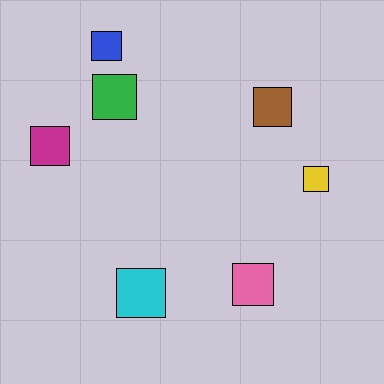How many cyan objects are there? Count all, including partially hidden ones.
There is 1 cyan object.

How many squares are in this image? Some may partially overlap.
There are 7 squares.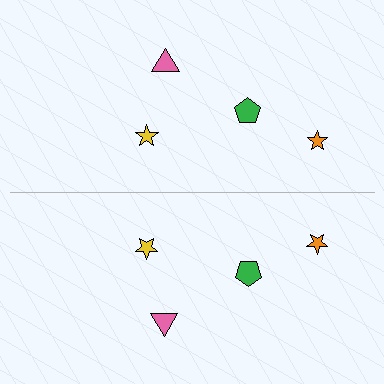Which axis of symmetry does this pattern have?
The pattern has a horizontal axis of symmetry running through the center of the image.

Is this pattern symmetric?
Yes, this pattern has bilateral (reflection) symmetry.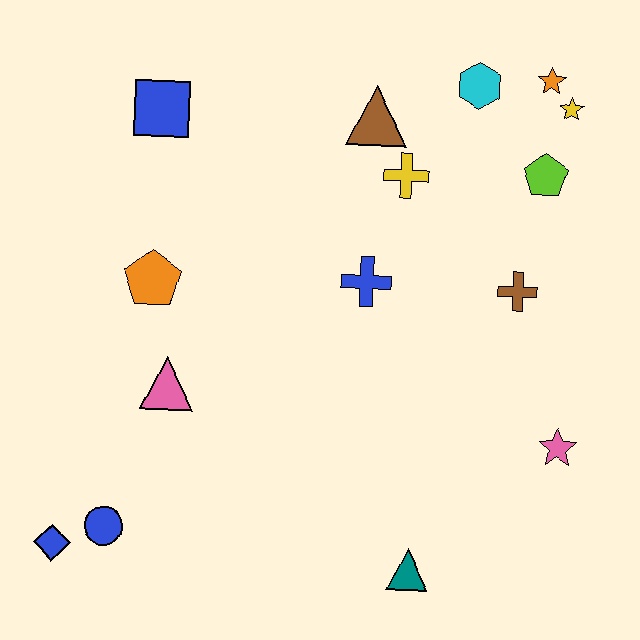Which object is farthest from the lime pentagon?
The blue diamond is farthest from the lime pentagon.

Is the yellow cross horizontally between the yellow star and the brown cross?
No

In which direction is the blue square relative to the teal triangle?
The blue square is above the teal triangle.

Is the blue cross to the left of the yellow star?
Yes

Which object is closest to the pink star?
The brown cross is closest to the pink star.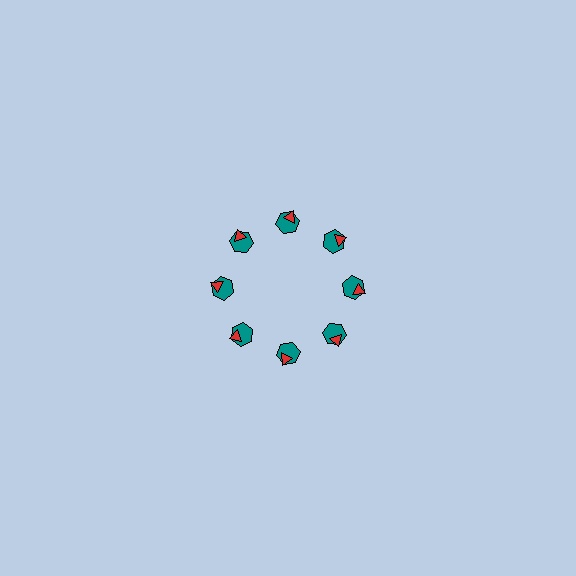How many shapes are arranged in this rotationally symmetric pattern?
There are 16 shapes, arranged in 8 groups of 2.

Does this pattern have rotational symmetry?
Yes, this pattern has 8-fold rotational symmetry. It looks the same after rotating 45 degrees around the center.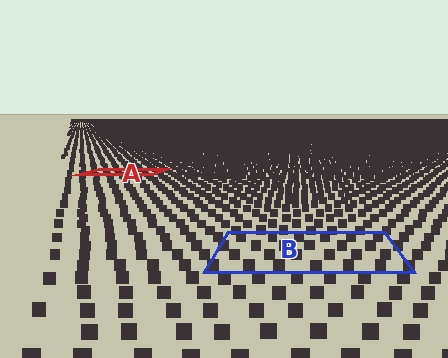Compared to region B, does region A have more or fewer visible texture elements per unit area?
Region A has more texture elements per unit area — they are packed more densely because it is farther away.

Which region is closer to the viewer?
Region B is closer. The texture elements there are larger and more spread out.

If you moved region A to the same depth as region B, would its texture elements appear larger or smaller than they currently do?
They would appear larger. At a closer depth, the same texture elements are projected at a bigger on-screen size.